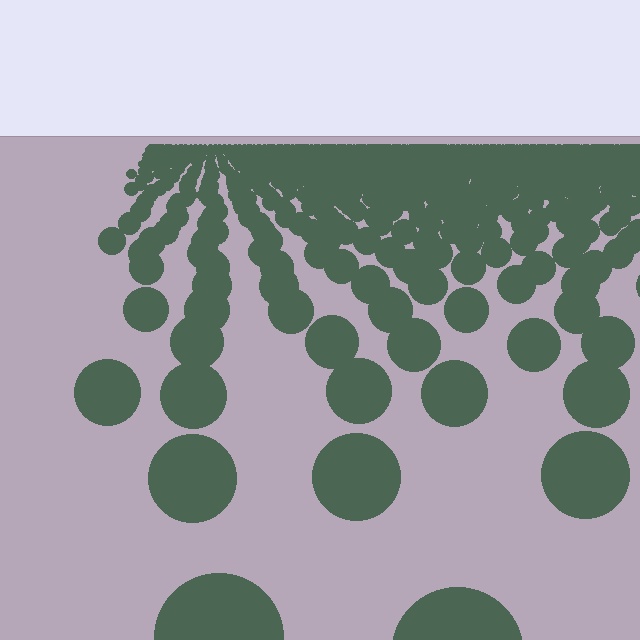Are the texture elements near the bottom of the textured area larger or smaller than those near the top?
Larger. Near the bottom, elements are closer to the viewer and appear at a bigger on-screen size.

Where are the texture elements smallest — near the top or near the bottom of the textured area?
Near the top.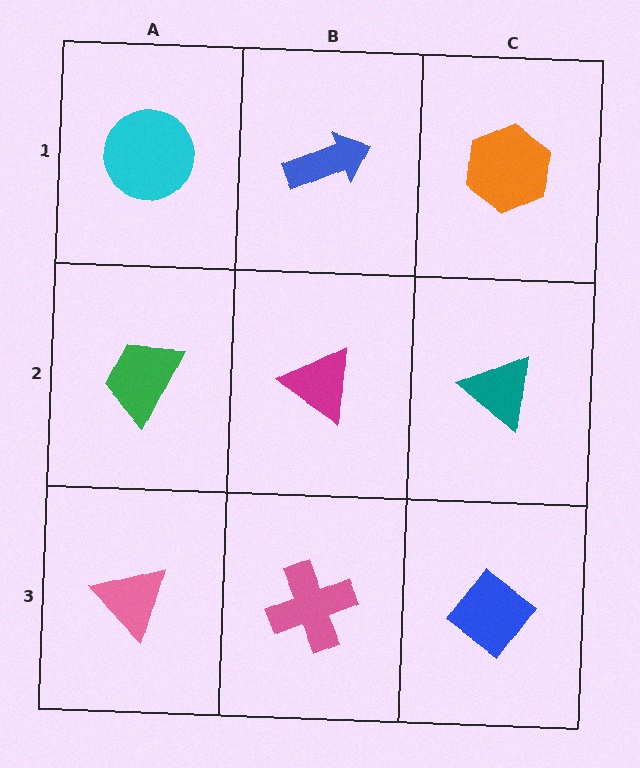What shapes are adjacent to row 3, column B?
A magenta triangle (row 2, column B), a pink triangle (row 3, column A), a blue diamond (row 3, column C).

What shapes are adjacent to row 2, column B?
A blue arrow (row 1, column B), a pink cross (row 3, column B), a green trapezoid (row 2, column A), a teal triangle (row 2, column C).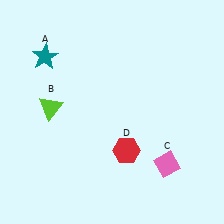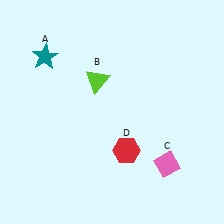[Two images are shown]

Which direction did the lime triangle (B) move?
The lime triangle (B) moved right.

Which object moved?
The lime triangle (B) moved right.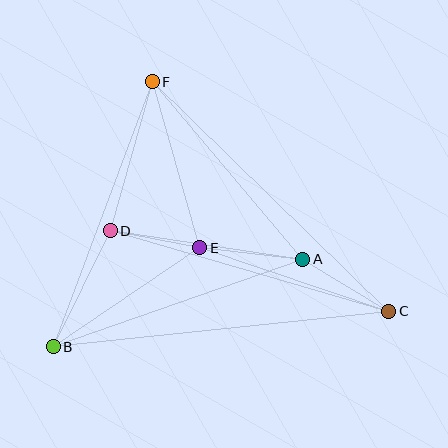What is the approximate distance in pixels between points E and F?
The distance between E and F is approximately 172 pixels.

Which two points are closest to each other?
Points D and E are closest to each other.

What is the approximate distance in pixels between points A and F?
The distance between A and F is approximately 232 pixels.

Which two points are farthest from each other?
Points B and C are farthest from each other.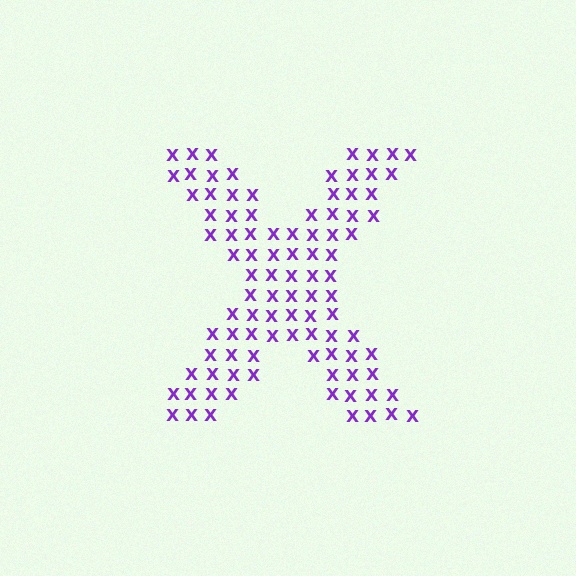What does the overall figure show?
The overall figure shows the letter X.